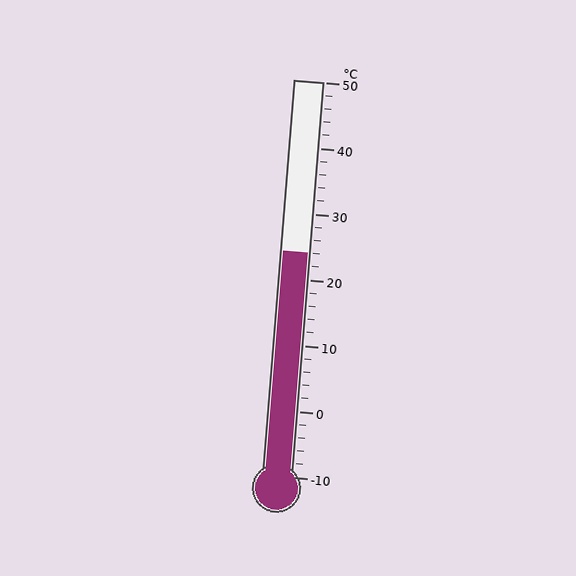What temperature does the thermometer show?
The thermometer shows approximately 24°C.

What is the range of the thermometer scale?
The thermometer scale ranges from -10°C to 50°C.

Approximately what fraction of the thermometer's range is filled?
The thermometer is filled to approximately 55% of its range.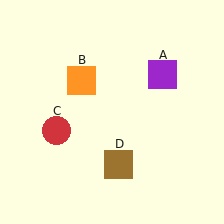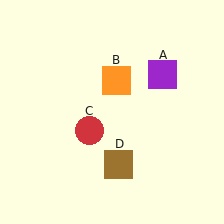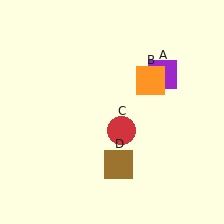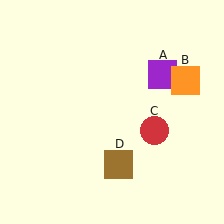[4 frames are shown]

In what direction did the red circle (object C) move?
The red circle (object C) moved right.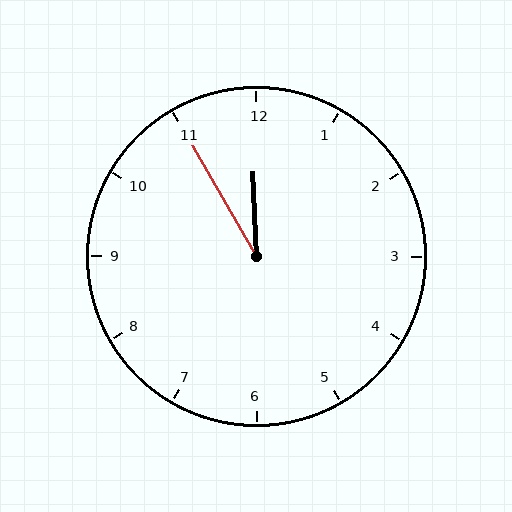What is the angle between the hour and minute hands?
Approximately 28 degrees.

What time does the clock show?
11:55.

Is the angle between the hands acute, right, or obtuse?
It is acute.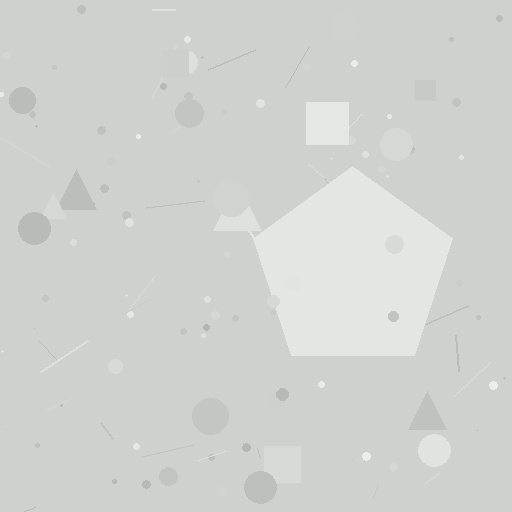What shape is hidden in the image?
A pentagon is hidden in the image.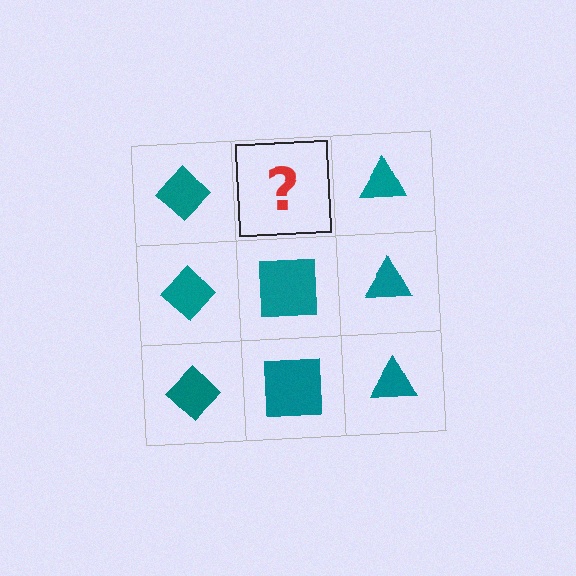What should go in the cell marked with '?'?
The missing cell should contain a teal square.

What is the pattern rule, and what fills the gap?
The rule is that each column has a consistent shape. The gap should be filled with a teal square.